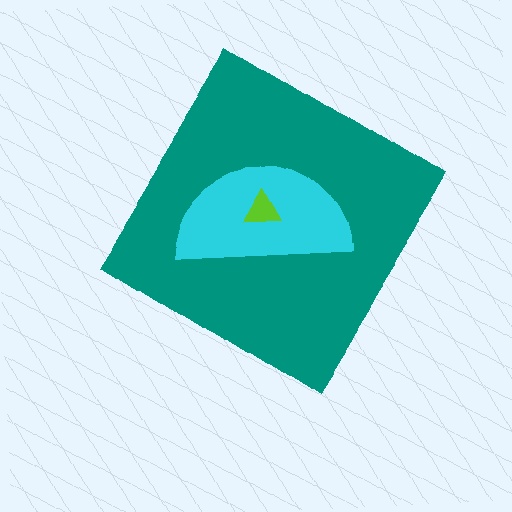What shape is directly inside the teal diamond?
The cyan semicircle.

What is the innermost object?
The lime triangle.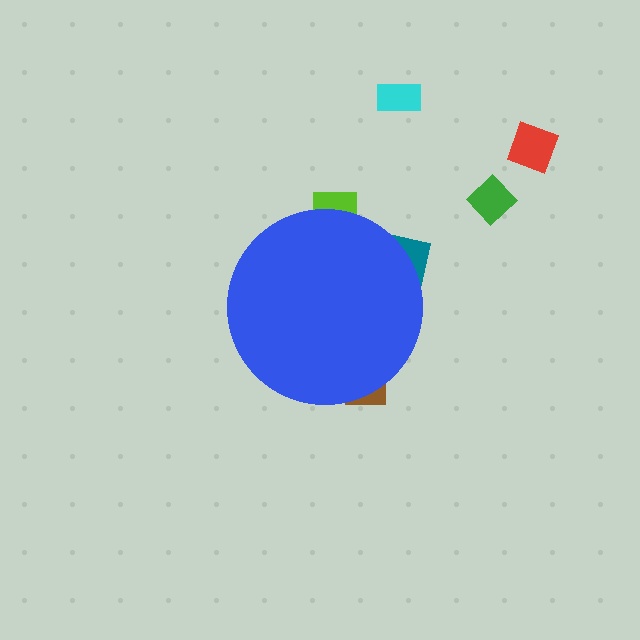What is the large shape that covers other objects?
A blue circle.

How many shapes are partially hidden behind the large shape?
3 shapes are partially hidden.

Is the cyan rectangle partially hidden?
No, the cyan rectangle is fully visible.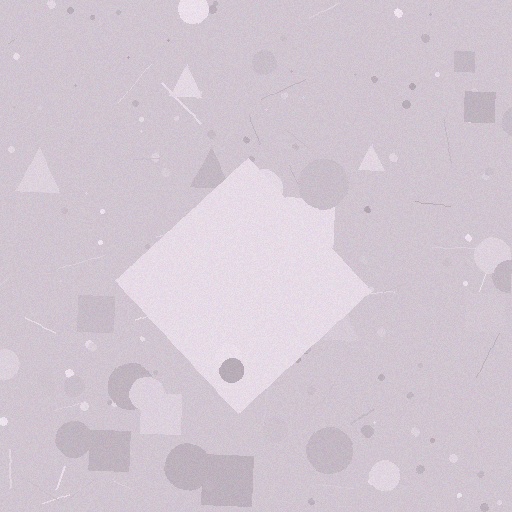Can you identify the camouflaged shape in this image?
The camouflaged shape is a diamond.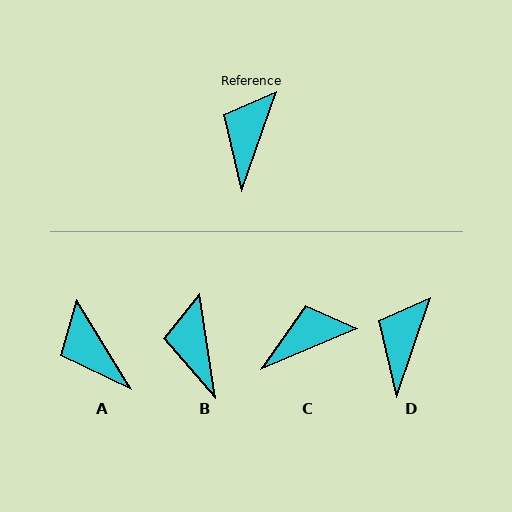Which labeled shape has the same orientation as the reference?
D.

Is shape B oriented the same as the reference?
No, it is off by about 27 degrees.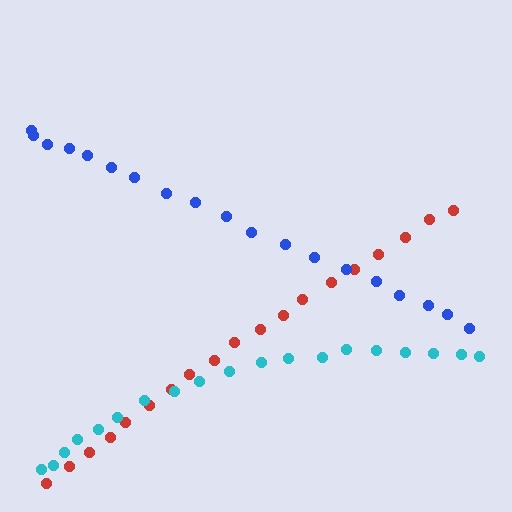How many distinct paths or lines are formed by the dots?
There are 3 distinct paths.